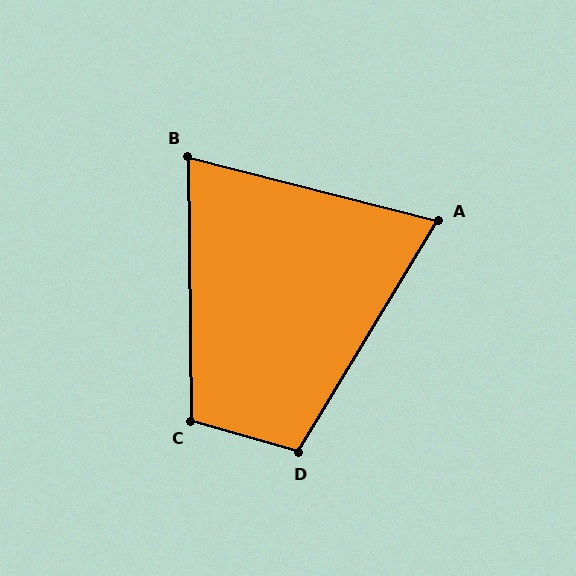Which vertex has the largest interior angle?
C, at approximately 107 degrees.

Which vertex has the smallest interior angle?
A, at approximately 73 degrees.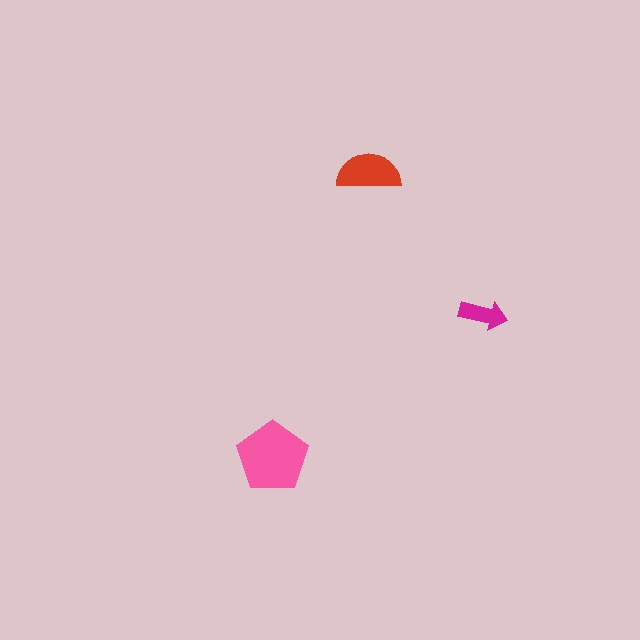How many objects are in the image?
There are 3 objects in the image.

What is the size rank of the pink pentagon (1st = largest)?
1st.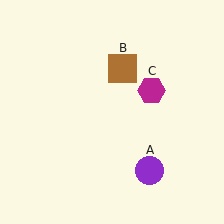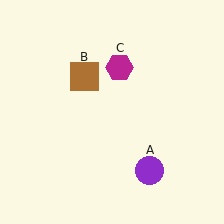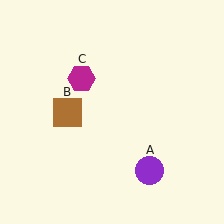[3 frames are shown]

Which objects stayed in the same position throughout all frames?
Purple circle (object A) remained stationary.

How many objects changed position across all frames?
2 objects changed position: brown square (object B), magenta hexagon (object C).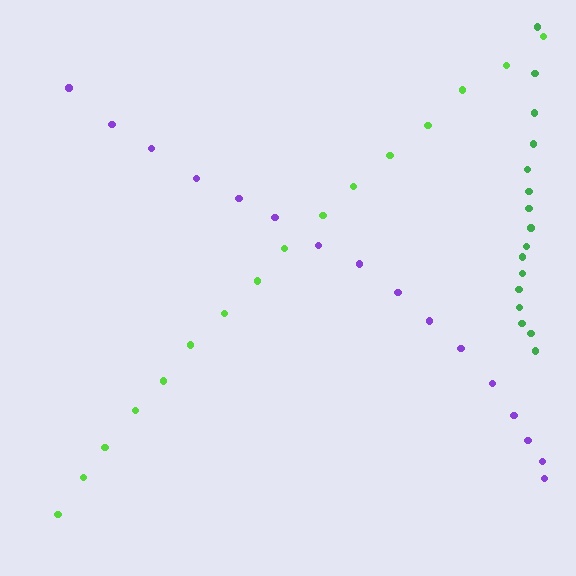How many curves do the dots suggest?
There are 3 distinct paths.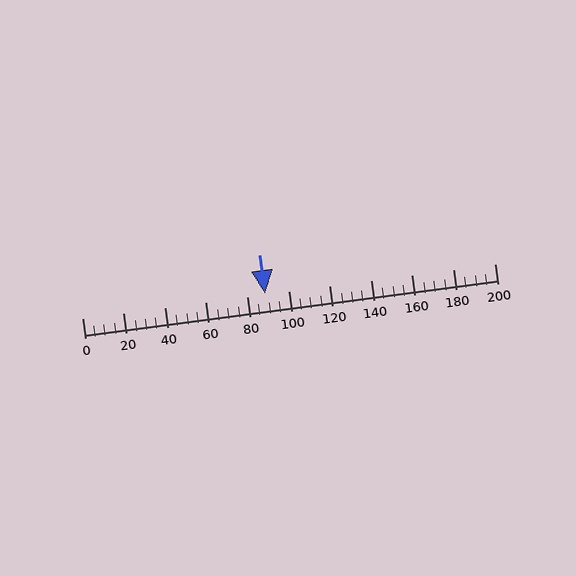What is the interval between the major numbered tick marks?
The major tick marks are spaced 20 units apart.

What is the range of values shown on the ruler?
The ruler shows values from 0 to 200.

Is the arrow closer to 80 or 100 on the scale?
The arrow is closer to 80.